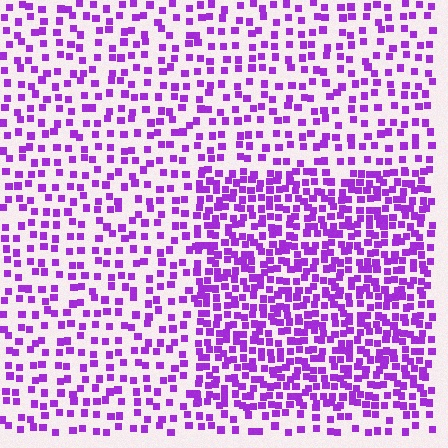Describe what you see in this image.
The image contains small purple elements arranged at two different densities. A rectangle-shaped region is visible where the elements are more densely packed than the surrounding area.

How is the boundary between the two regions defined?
The boundary is defined by a change in element density (approximately 2.1x ratio). All elements are the same color, size, and shape.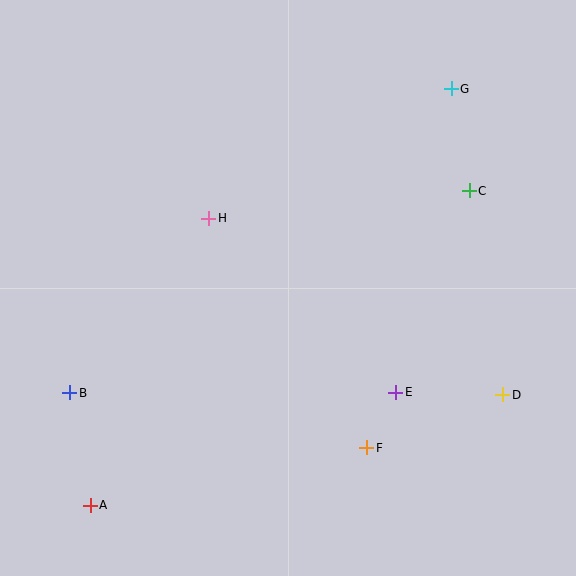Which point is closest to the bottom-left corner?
Point A is closest to the bottom-left corner.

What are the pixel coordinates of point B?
Point B is at (70, 393).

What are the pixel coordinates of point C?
Point C is at (469, 191).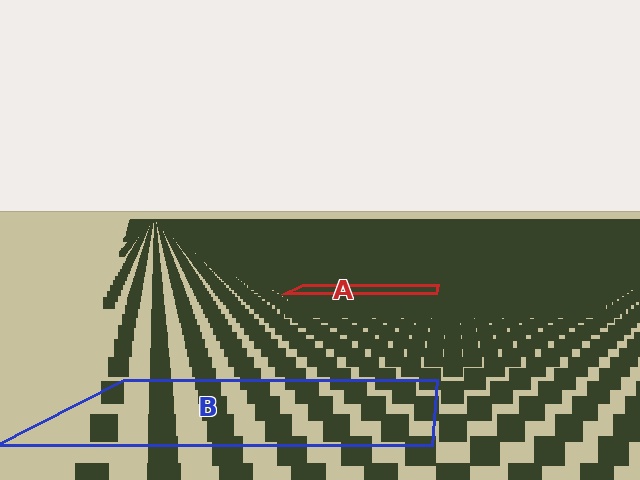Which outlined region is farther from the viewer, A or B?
Region A is farther from the viewer — the texture elements inside it appear smaller and more densely packed.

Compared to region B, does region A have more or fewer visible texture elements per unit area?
Region A has more texture elements per unit area — they are packed more densely because it is farther away.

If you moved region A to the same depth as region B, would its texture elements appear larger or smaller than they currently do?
They would appear larger. At a closer depth, the same texture elements are projected at a bigger on-screen size.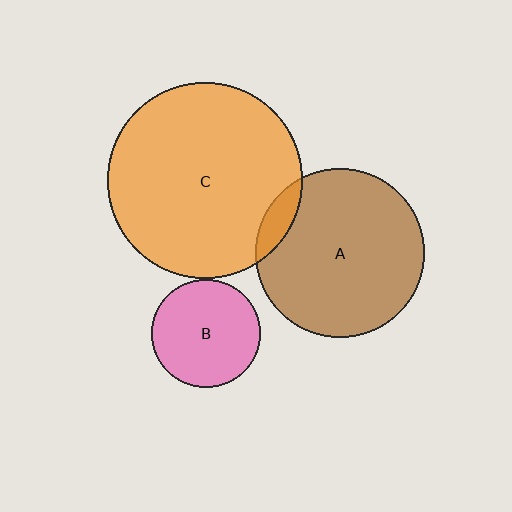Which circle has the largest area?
Circle C (orange).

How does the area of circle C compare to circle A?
Approximately 1.3 times.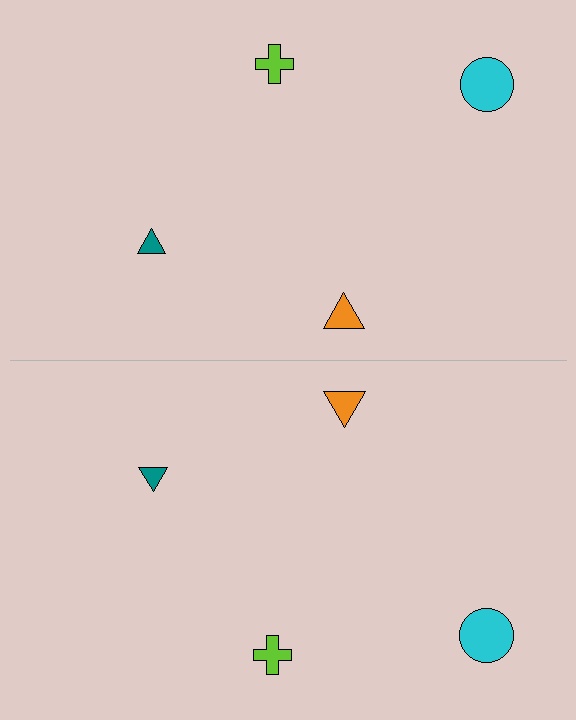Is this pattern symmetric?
Yes, this pattern has bilateral (reflection) symmetry.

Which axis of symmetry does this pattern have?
The pattern has a horizontal axis of symmetry running through the center of the image.